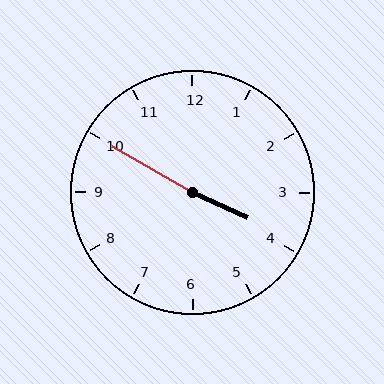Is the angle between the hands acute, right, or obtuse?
It is obtuse.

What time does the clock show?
3:50.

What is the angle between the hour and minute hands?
Approximately 175 degrees.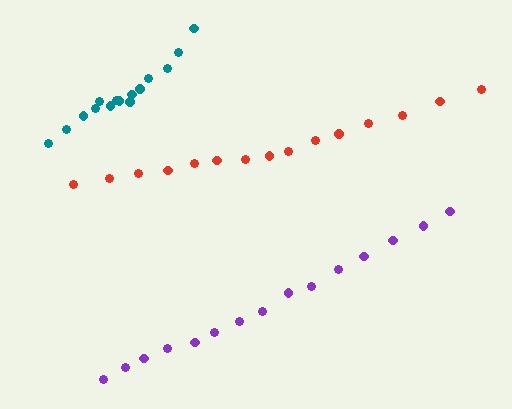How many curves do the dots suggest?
There are 3 distinct paths.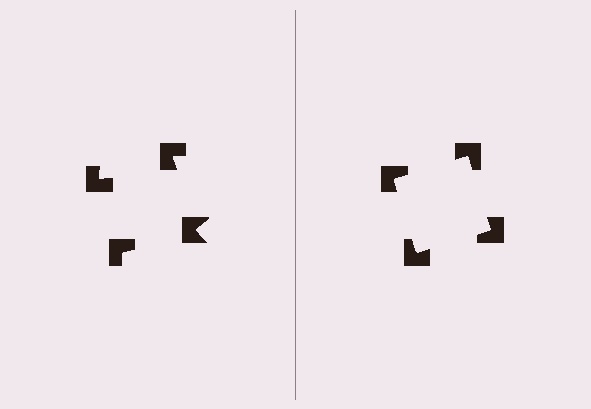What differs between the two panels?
The notched squares are positioned identically on both sides; only the wedge orientations differ. On the right they align to a square; on the left they are misaligned.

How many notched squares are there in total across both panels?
8 — 4 on each side.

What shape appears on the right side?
An illusory square.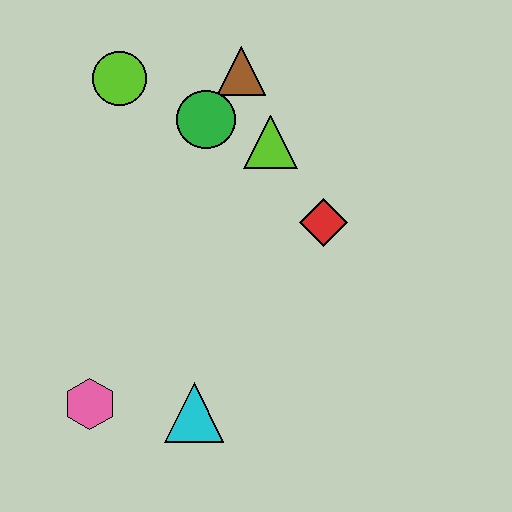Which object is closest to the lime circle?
The green circle is closest to the lime circle.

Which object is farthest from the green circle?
The pink hexagon is farthest from the green circle.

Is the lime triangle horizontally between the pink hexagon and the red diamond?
Yes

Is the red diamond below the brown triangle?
Yes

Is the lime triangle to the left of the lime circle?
No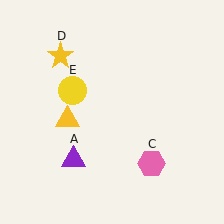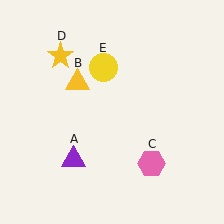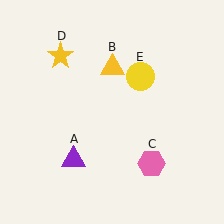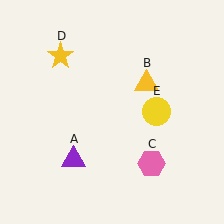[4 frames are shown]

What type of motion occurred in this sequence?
The yellow triangle (object B), yellow circle (object E) rotated clockwise around the center of the scene.